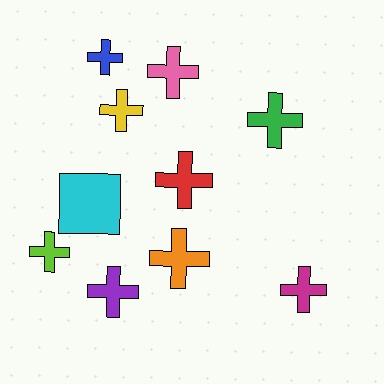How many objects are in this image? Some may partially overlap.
There are 10 objects.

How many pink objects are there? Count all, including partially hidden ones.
There is 1 pink object.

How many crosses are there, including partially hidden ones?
There are 9 crosses.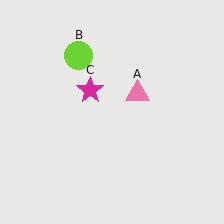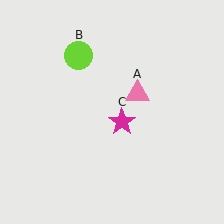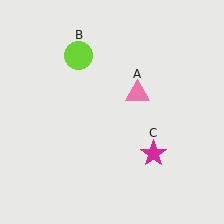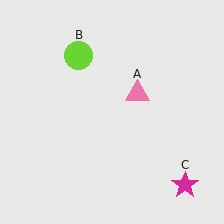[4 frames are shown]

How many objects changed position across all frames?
1 object changed position: magenta star (object C).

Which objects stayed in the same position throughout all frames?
Pink triangle (object A) and lime circle (object B) remained stationary.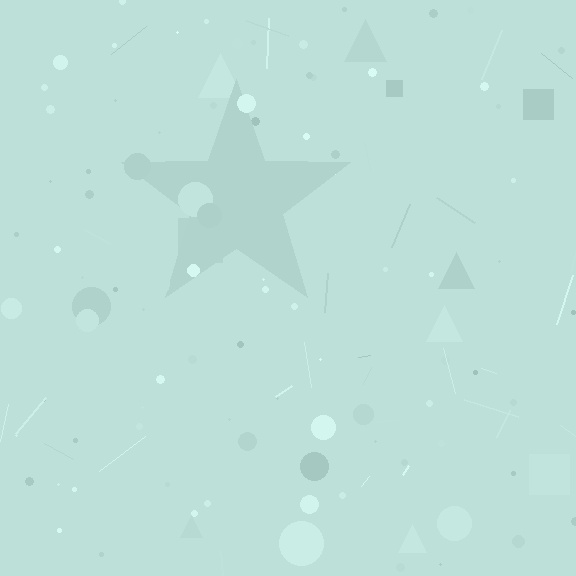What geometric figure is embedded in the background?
A star is embedded in the background.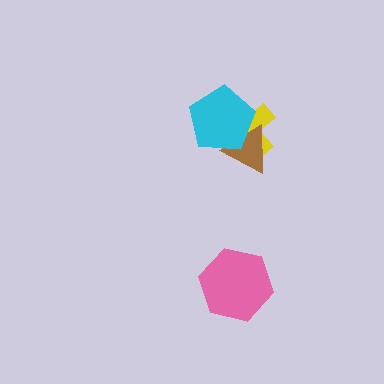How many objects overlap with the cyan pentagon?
2 objects overlap with the cyan pentagon.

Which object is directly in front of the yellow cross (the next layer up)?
The brown triangle is directly in front of the yellow cross.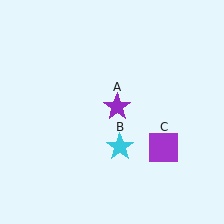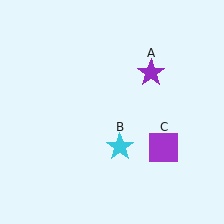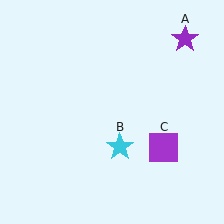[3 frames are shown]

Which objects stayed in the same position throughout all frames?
Cyan star (object B) and purple square (object C) remained stationary.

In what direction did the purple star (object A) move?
The purple star (object A) moved up and to the right.